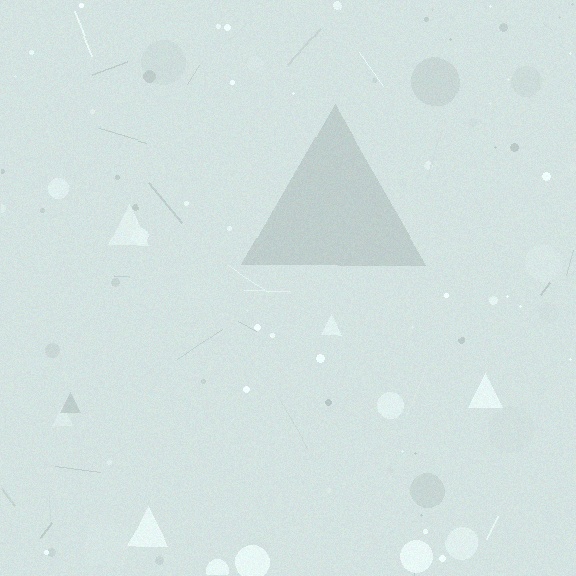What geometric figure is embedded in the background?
A triangle is embedded in the background.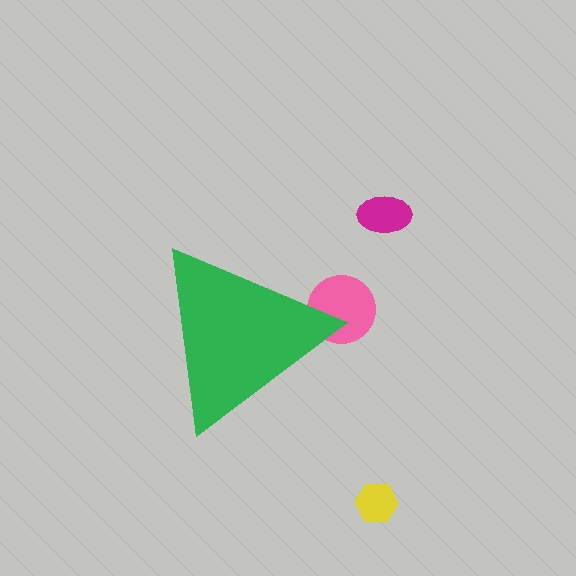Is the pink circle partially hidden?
Yes, the pink circle is partially hidden behind the green triangle.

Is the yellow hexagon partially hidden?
No, the yellow hexagon is fully visible.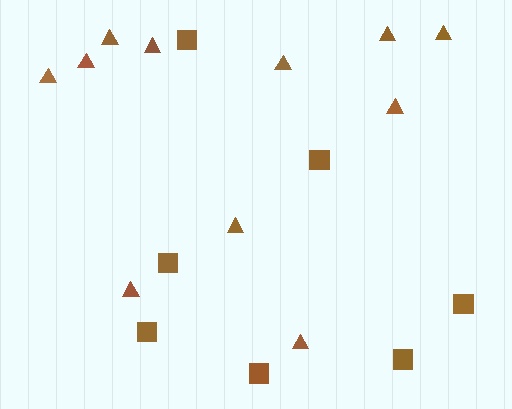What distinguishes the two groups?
There are 2 groups: one group of squares (7) and one group of triangles (11).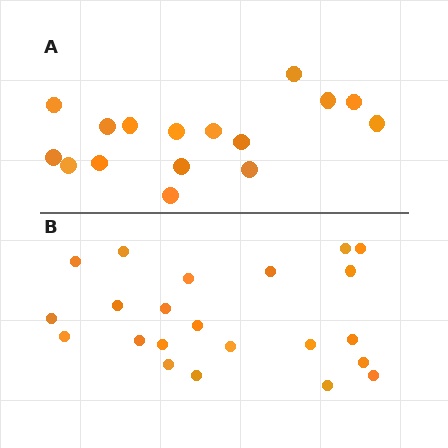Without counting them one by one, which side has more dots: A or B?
Region B (the bottom region) has more dots.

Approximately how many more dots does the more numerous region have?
Region B has about 6 more dots than region A.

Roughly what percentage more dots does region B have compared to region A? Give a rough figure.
About 40% more.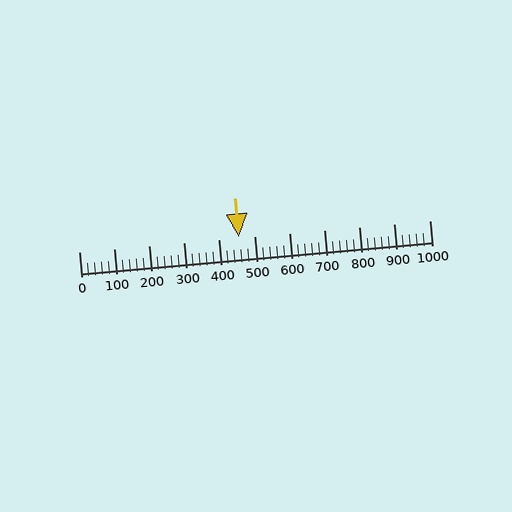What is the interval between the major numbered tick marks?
The major tick marks are spaced 100 units apart.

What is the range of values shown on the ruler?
The ruler shows values from 0 to 1000.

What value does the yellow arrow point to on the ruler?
The yellow arrow points to approximately 455.